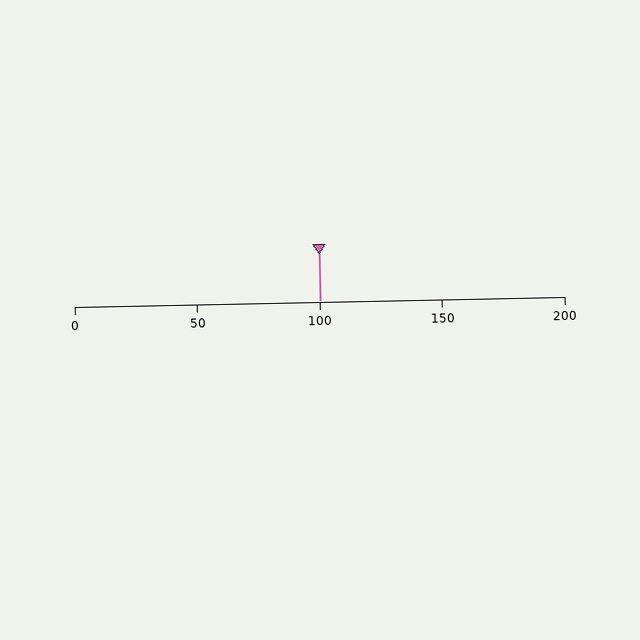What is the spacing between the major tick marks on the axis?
The major ticks are spaced 50 apart.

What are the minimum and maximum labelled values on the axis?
The axis runs from 0 to 200.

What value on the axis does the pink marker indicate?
The marker indicates approximately 100.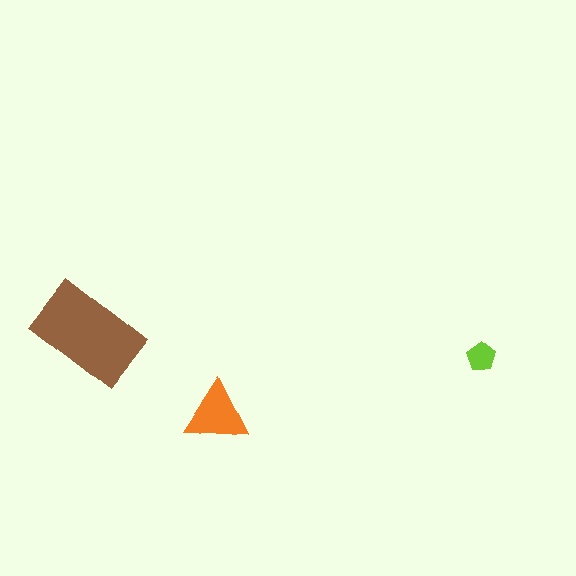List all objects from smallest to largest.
The lime pentagon, the orange triangle, the brown rectangle.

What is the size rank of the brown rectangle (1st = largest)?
1st.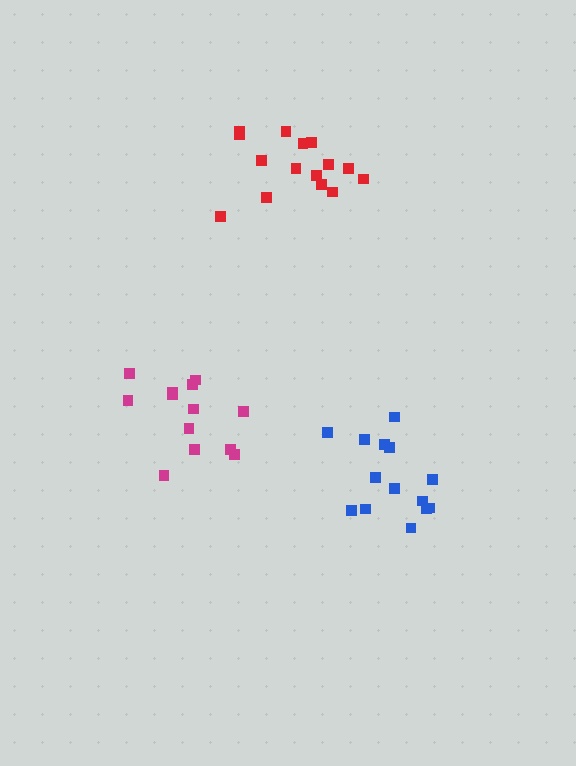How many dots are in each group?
Group 1: 13 dots, Group 2: 14 dots, Group 3: 15 dots (42 total).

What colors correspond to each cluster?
The clusters are colored: magenta, blue, red.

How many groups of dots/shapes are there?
There are 3 groups.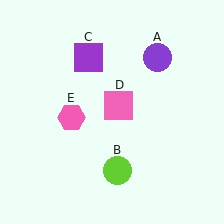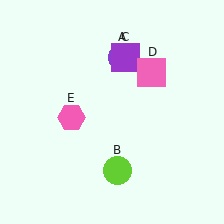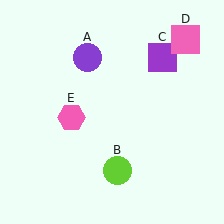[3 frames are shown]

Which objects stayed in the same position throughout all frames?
Lime circle (object B) and pink hexagon (object E) remained stationary.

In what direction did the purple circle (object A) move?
The purple circle (object A) moved left.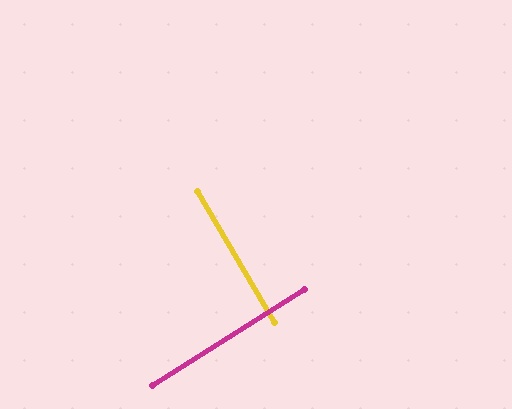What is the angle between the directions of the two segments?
Approximately 88 degrees.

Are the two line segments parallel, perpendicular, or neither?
Perpendicular — they meet at approximately 88°.